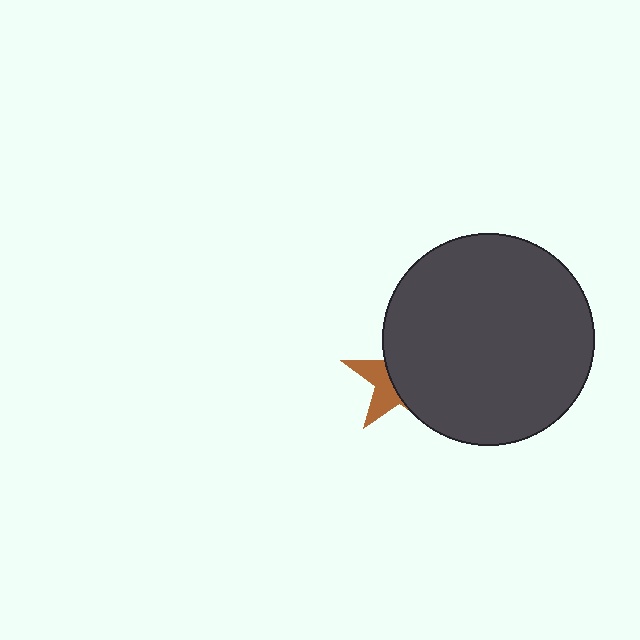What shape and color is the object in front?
The object in front is a dark gray circle.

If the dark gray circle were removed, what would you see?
You would see the complete brown star.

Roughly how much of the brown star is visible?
A small part of it is visible (roughly 37%).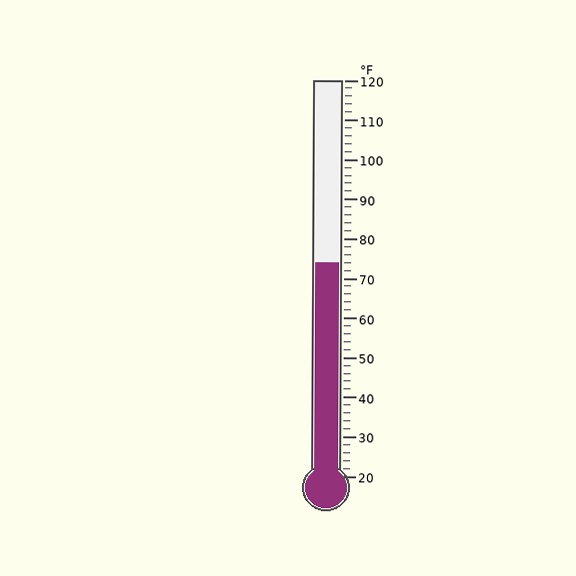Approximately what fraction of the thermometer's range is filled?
The thermometer is filled to approximately 55% of its range.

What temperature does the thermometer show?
The thermometer shows approximately 74°F.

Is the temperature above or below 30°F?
The temperature is above 30°F.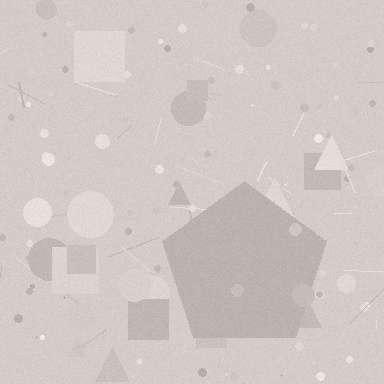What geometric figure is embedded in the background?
A pentagon is embedded in the background.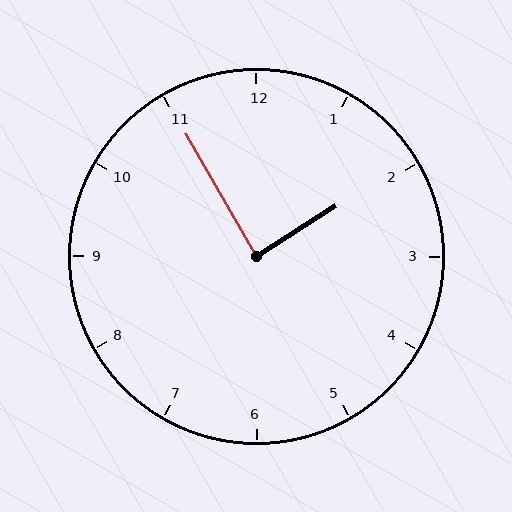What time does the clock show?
1:55.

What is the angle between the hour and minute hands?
Approximately 88 degrees.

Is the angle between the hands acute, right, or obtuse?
It is right.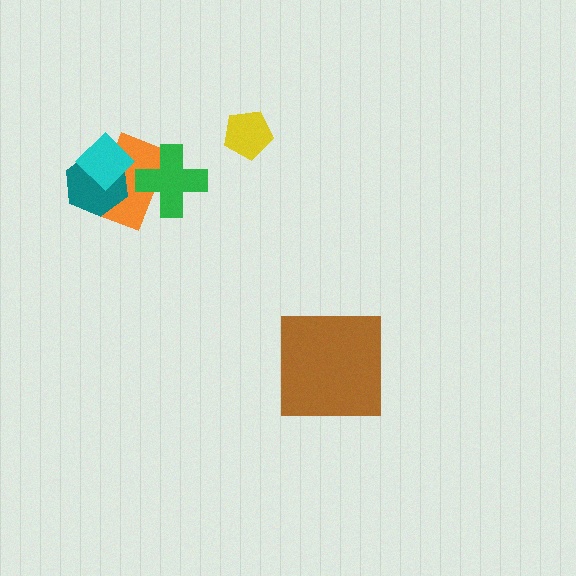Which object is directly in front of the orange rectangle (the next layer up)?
The teal hexagon is directly in front of the orange rectangle.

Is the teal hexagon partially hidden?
Yes, it is partially covered by another shape.